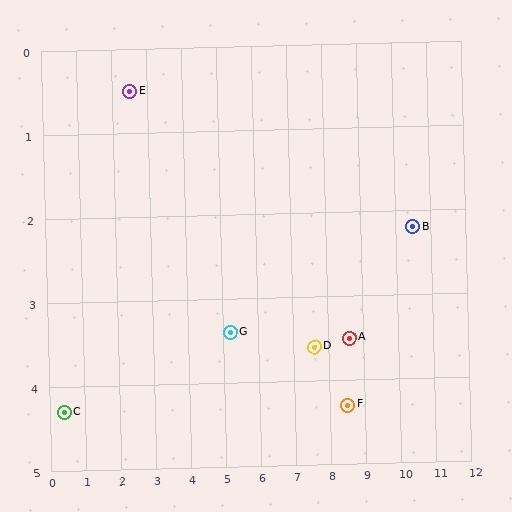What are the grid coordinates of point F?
Point F is at approximately (8.5, 4.3).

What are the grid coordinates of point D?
Point D is at approximately (7.6, 3.6).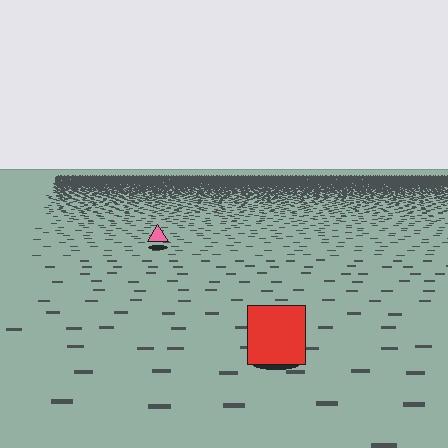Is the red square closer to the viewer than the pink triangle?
Yes. The red square is closer — you can tell from the texture gradient: the ground texture is coarser near it.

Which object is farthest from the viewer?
The pink triangle is farthest from the viewer. It appears smaller and the ground texture around it is denser.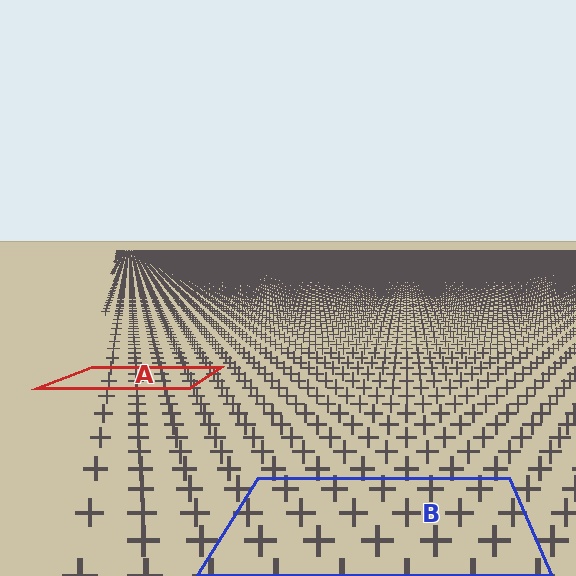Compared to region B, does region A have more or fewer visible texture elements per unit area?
Region A has more texture elements per unit area — they are packed more densely because it is farther away.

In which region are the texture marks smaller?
The texture marks are smaller in region A, because it is farther away.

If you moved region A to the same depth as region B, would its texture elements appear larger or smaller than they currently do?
They would appear larger. At a closer depth, the same texture elements are projected at a bigger on-screen size.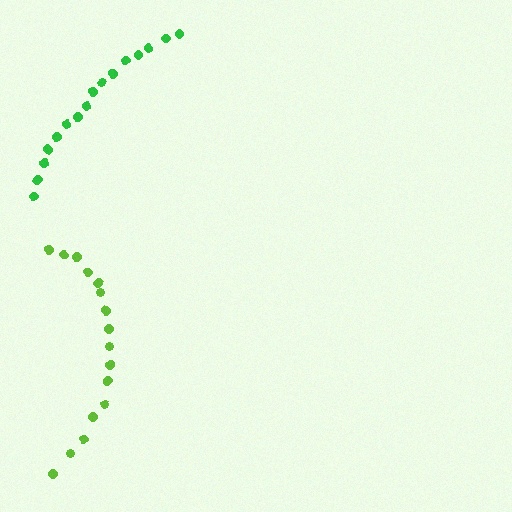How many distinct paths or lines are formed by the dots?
There are 2 distinct paths.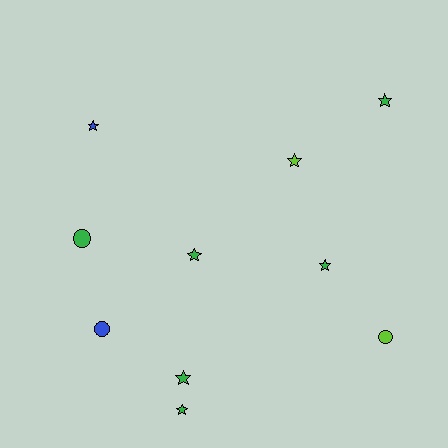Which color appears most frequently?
Green, with 6 objects.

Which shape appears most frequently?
Star, with 7 objects.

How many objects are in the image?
There are 10 objects.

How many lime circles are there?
There is 1 lime circle.